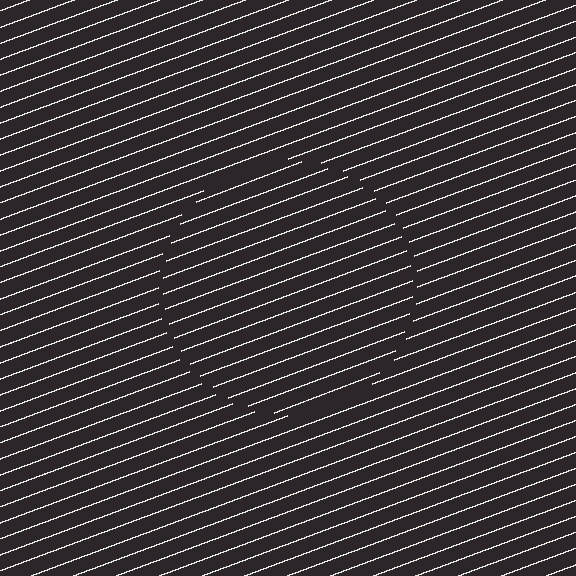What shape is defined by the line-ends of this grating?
An illusory circle. The interior of the shape contains the same grating, shifted by half a period — the contour is defined by the phase discontinuity where line-ends from the inner and outer gratings abut.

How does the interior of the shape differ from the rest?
The interior of the shape contains the same grating, shifted by half a period — the contour is defined by the phase discontinuity where line-ends from the inner and outer gratings abut.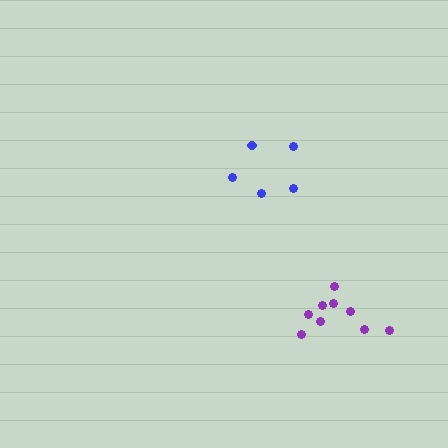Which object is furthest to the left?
The blue cluster is leftmost.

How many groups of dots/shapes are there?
There are 2 groups.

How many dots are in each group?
Group 1: 5 dots, Group 2: 9 dots (14 total).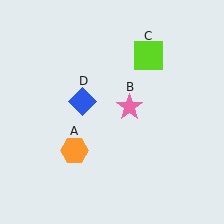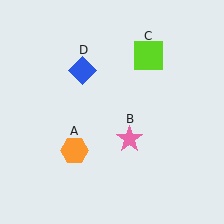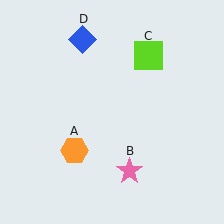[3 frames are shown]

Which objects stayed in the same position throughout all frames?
Orange hexagon (object A) and lime square (object C) remained stationary.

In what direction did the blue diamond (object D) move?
The blue diamond (object D) moved up.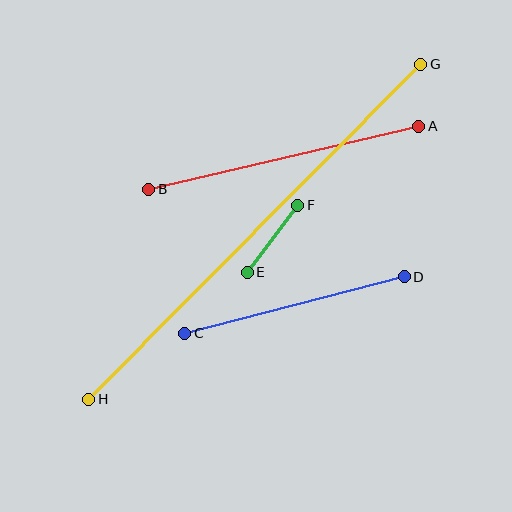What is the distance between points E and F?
The distance is approximately 84 pixels.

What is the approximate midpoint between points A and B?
The midpoint is at approximately (284, 158) pixels.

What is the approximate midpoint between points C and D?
The midpoint is at approximately (295, 305) pixels.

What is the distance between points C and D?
The distance is approximately 227 pixels.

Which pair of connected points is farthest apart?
Points G and H are farthest apart.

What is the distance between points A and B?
The distance is approximately 278 pixels.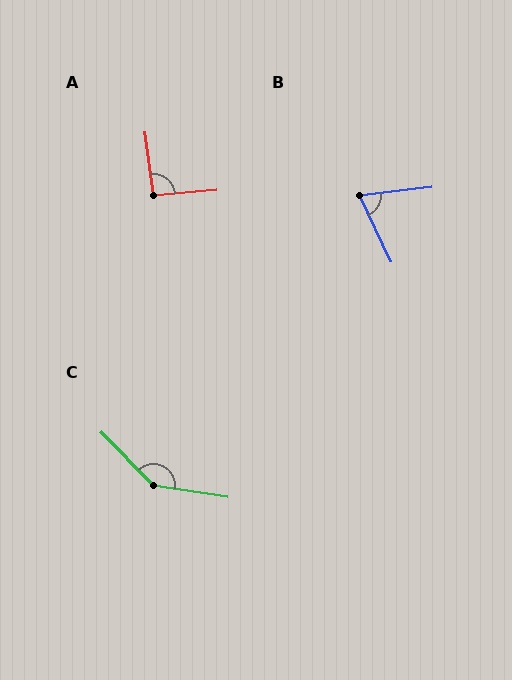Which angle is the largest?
C, at approximately 143 degrees.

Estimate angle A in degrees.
Approximately 93 degrees.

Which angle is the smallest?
B, at approximately 71 degrees.